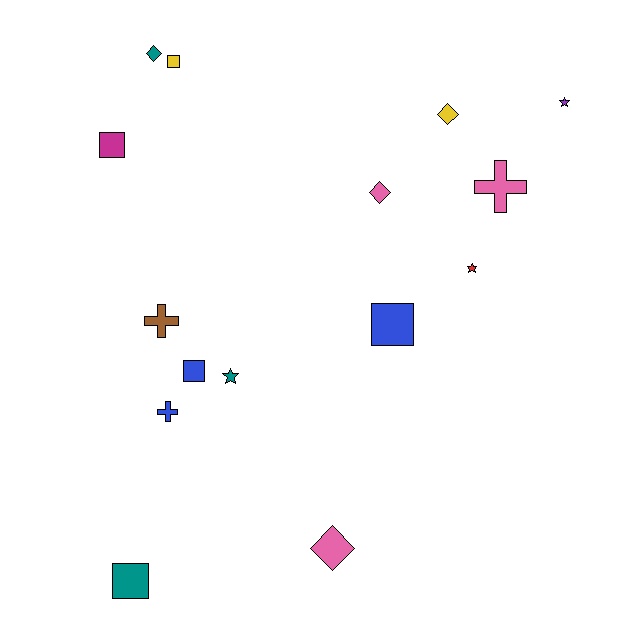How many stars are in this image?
There are 3 stars.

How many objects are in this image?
There are 15 objects.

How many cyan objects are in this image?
There are no cyan objects.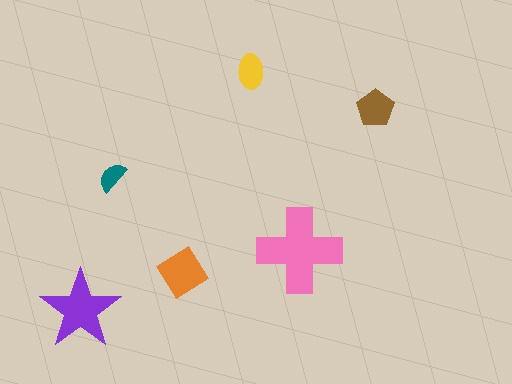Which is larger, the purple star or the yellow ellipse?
The purple star.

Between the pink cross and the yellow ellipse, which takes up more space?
The pink cross.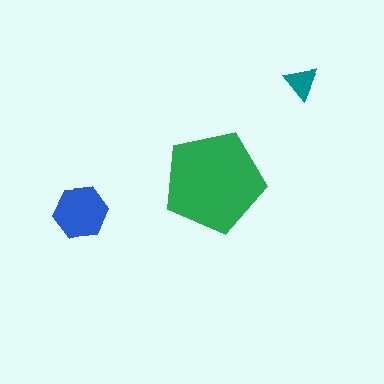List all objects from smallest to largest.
The teal triangle, the blue hexagon, the green pentagon.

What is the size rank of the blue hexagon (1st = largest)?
2nd.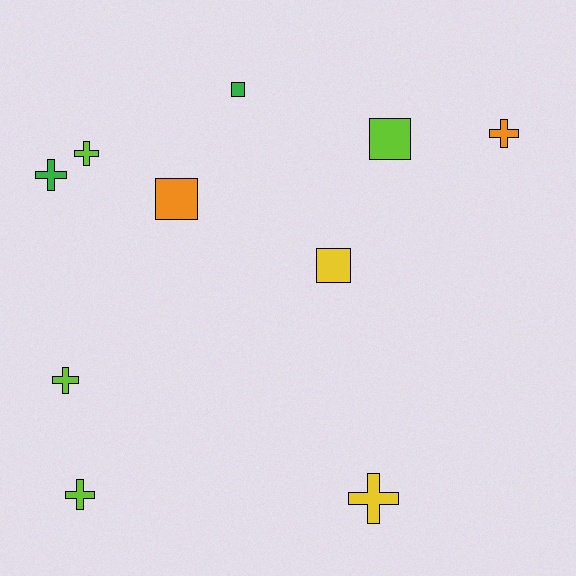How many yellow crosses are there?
There is 1 yellow cross.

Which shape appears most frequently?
Cross, with 6 objects.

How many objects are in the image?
There are 10 objects.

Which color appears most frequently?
Lime, with 4 objects.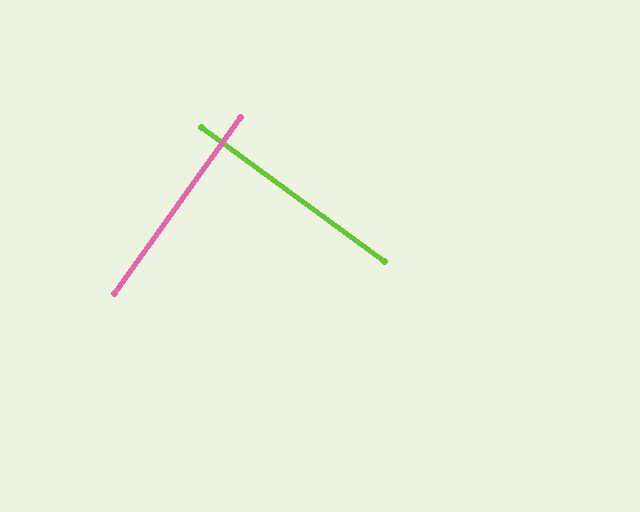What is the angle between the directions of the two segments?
Approximately 90 degrees.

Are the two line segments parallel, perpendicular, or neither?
Perpendicular — they meet at approximately 90°.